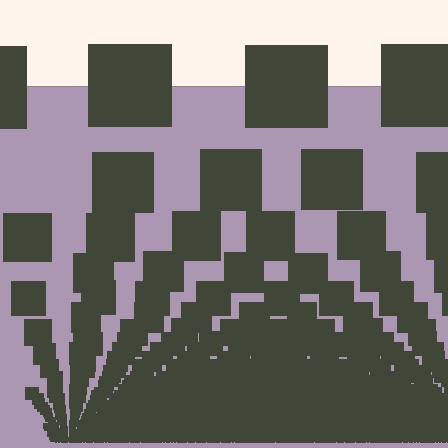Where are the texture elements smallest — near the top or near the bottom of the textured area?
Near the bottom.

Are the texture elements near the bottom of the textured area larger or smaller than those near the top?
Smaller. The gradient is inverted — elements near the bottom are smaller and denser.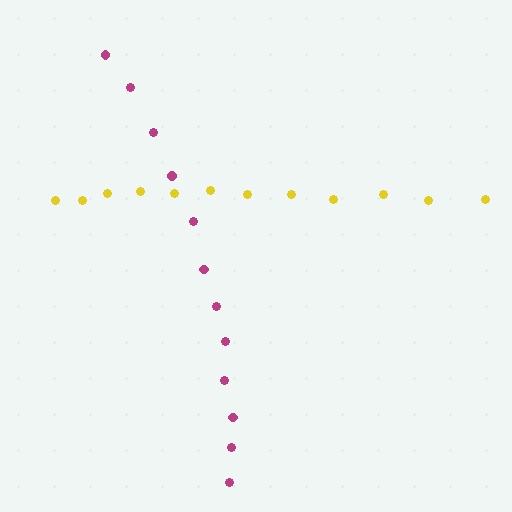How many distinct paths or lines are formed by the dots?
There are 2 distinct paths.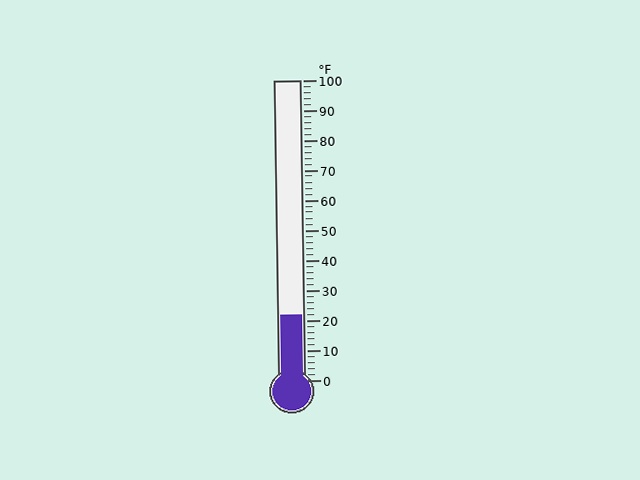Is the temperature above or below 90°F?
The temperature is below 90°F.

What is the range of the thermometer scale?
The thermometer scale ranges from 0°F to 100°F.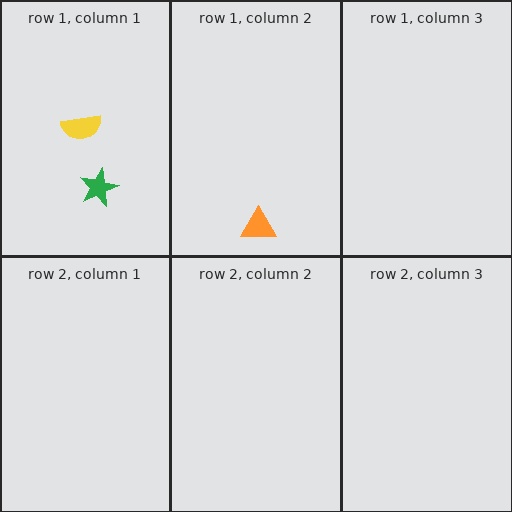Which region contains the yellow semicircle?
The row 1, column 1 region.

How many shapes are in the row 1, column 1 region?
2.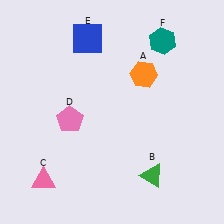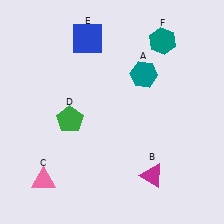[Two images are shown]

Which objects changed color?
A changed from orange to teal. B changed from green to magenta. D changed from pink to green.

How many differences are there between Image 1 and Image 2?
There are 3 differences between the two images.